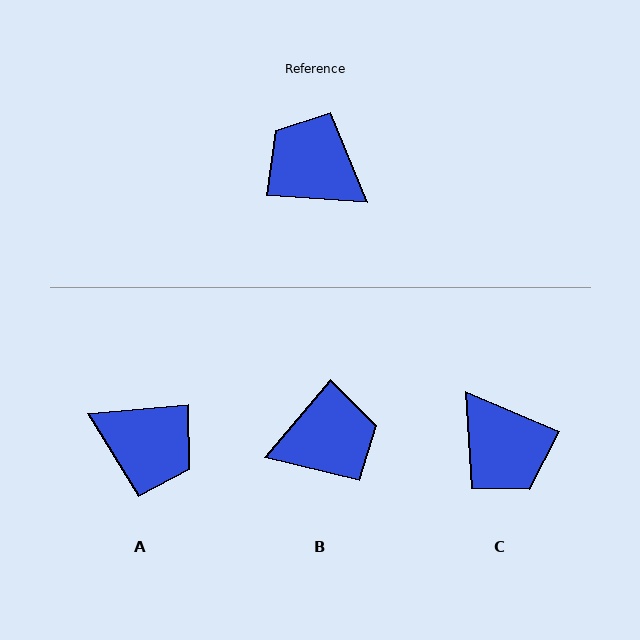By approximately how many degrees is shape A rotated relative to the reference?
Approximately 171 degrees clockwise.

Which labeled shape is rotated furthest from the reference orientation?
A, about 171 degrees away.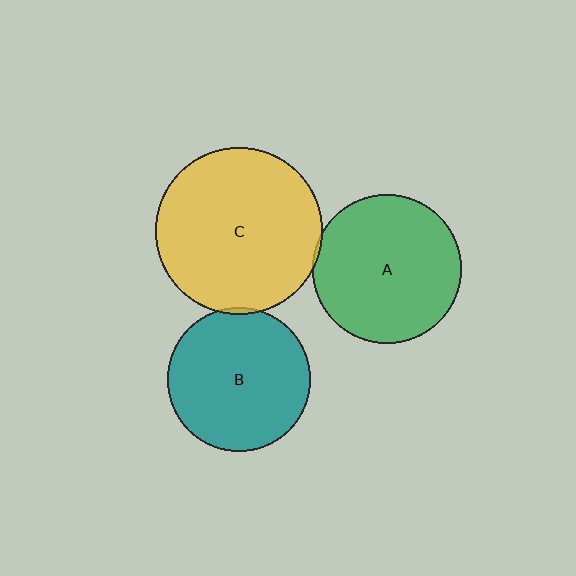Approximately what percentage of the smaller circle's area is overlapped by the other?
Approximately 5%.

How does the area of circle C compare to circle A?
Approximately 1.3 times.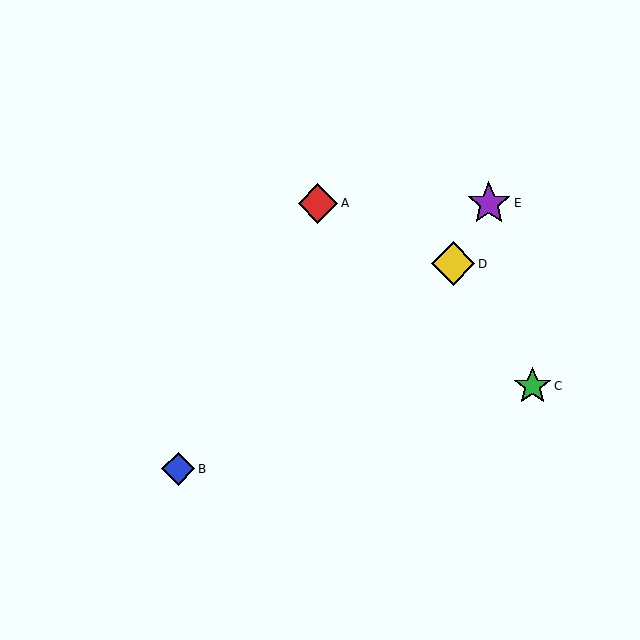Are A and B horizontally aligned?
No, A is at y≈203 and B is at y≈469.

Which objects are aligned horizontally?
Objects A, E are aligned horizontally.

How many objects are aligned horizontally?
2 objects (A, E) are aligned horizontally.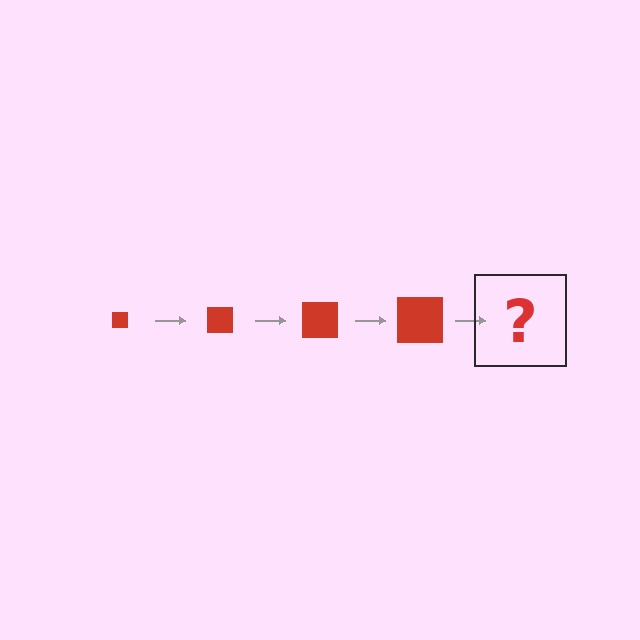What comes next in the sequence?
The next element should be a red square, larger than the previous one.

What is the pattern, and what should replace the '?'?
The pattern is that the square gets progressively larger each step. The '?' should be a red square, larger than the previous one.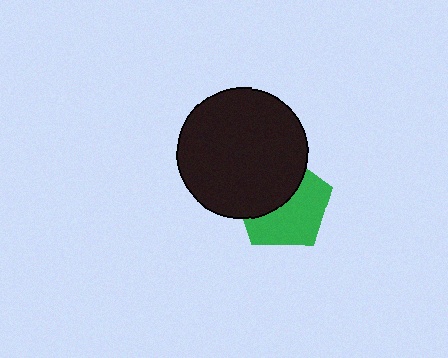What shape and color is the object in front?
The object in front is a black circle.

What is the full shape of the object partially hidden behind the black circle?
The partially hidden object is a green pentagon.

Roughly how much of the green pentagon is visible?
About half of it is visible (roughly 55%).